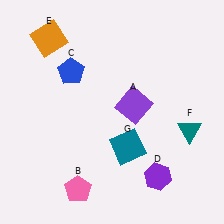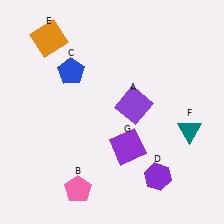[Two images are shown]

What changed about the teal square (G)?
In Image 1, G is teal. In Image 2, it changed to purple.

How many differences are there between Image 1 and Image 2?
There is 1 difference between the two images.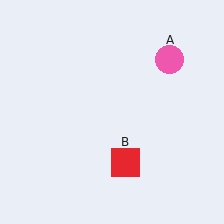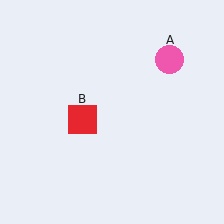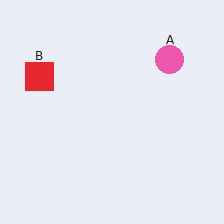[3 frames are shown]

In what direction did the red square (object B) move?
The red square (object B) moved up and to the left.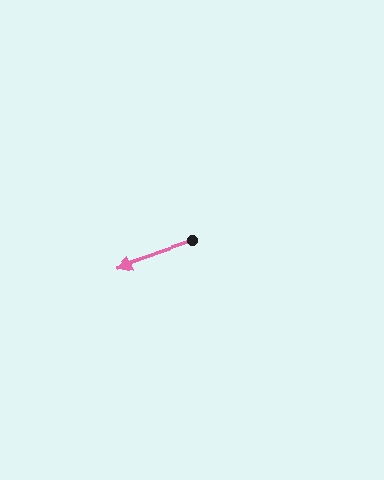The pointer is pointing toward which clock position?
Roughly 8 o'clock.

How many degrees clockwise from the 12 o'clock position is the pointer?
Approximately 251 degrees.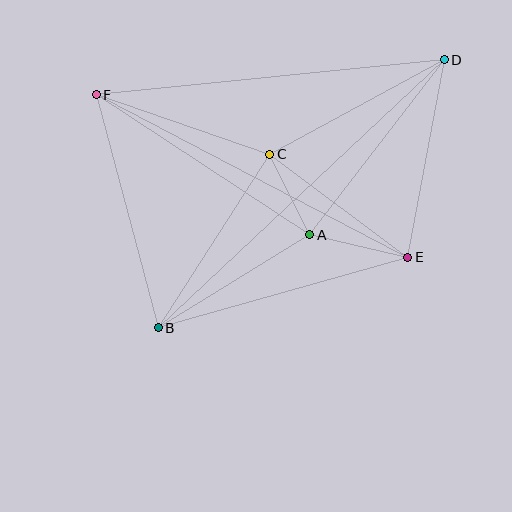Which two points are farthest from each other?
Points B and D are farthest from each other.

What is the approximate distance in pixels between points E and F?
The distance between E and F is approximately 351 pixels.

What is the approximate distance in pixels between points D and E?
The distance between D and E is approximately 201 pixels.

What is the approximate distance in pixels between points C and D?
The distance between C and D is approximately 198 pixels.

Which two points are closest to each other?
Points A and C are closest to each other.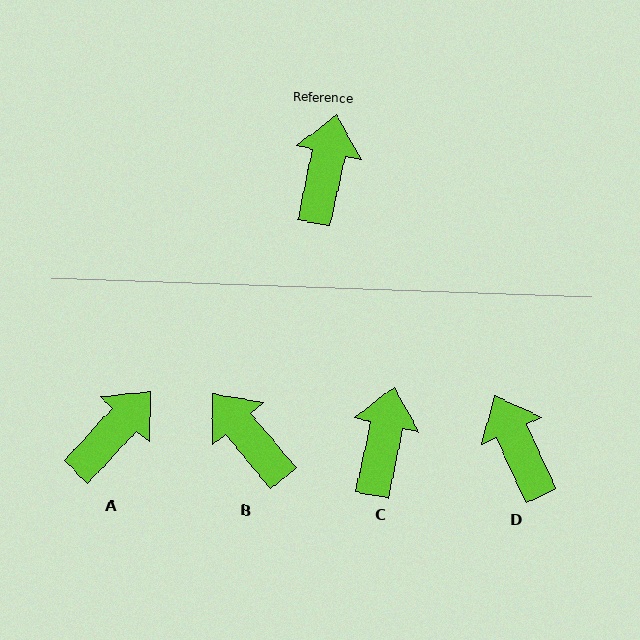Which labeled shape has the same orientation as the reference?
C.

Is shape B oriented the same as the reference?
No, it is off by about 52 degrees.